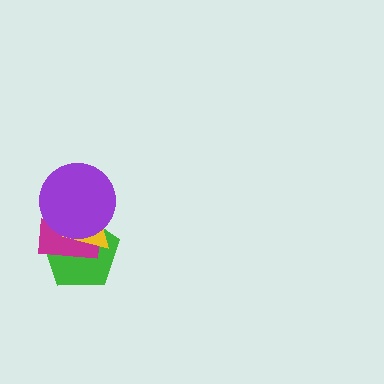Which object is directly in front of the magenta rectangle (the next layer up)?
The yellow triangle is directly in front of the magenta rectangle.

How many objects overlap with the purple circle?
3 objects overlap with the purple circle.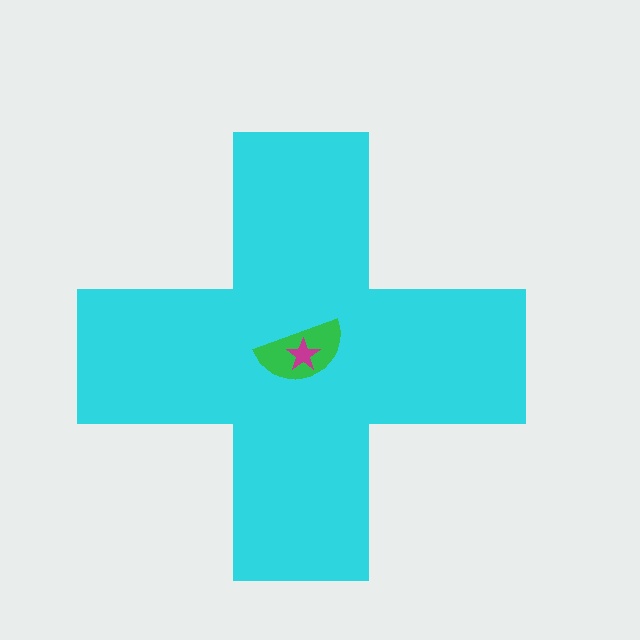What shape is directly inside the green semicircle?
The magenta star.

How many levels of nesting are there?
3.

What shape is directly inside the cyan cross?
The green semicircle.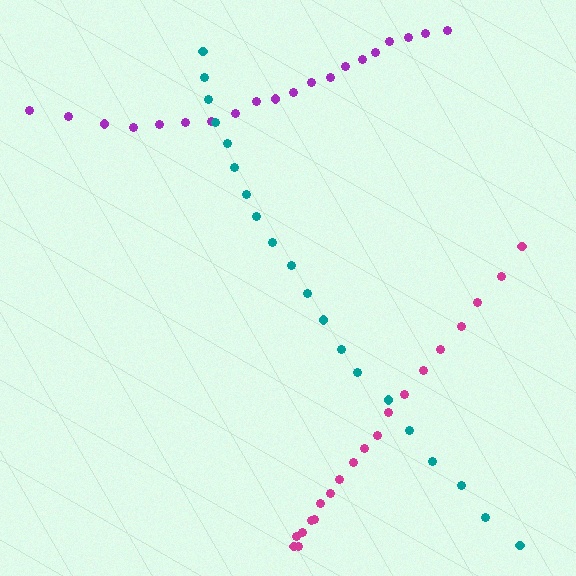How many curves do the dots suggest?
There are 3 distinct paths.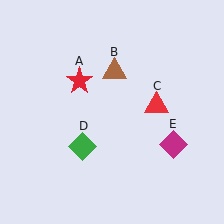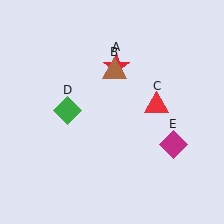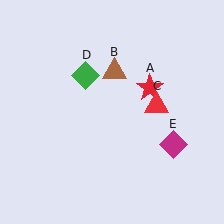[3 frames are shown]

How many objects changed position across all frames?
2 objects changed position: red star (object A), green diamond (object D).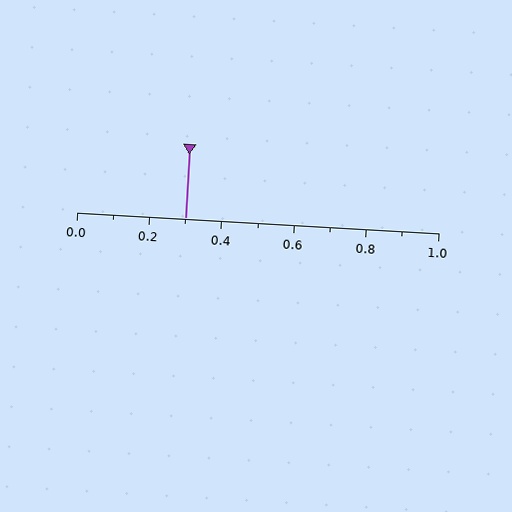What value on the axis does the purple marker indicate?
The marker indicates approximately 0.3.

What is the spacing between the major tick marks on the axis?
The major ticks are spaced 0.2 apart.